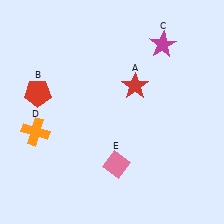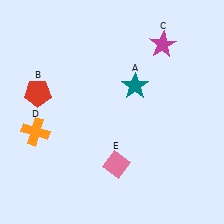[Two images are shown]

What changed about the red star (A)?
In Image 1, A is red. In Image 2, it changed to teal.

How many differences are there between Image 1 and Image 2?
There is 1 difference between the two images.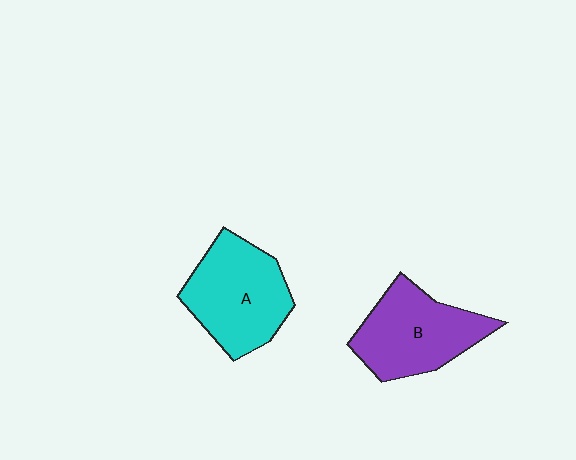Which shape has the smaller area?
Shape B (purple).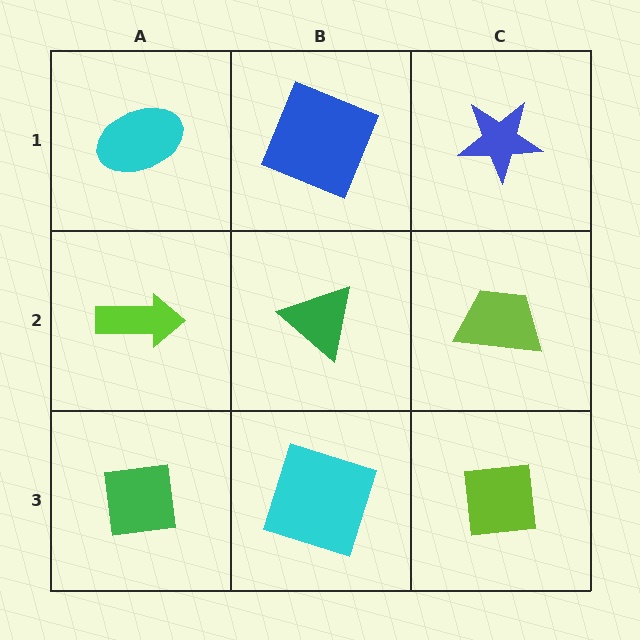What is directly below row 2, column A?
A green square.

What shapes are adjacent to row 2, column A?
A cyan ellipse (row 1, column A), a green square (row 3, column A), a green triangle (row 2, column B).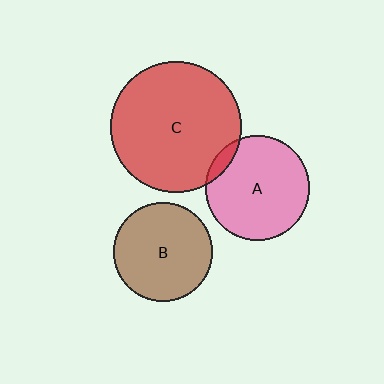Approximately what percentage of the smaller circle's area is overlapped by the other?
Approximately 5%.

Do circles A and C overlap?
Yes.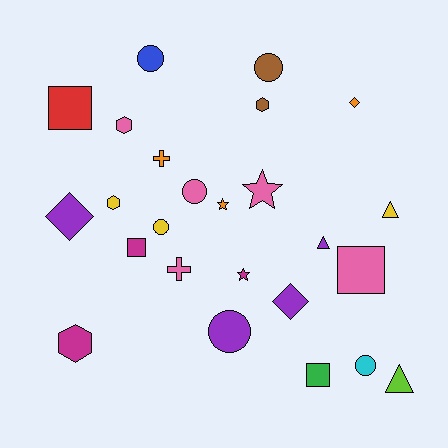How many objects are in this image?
There are 25 objects.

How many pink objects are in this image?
There are 5 pink objects.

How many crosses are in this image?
There are 2 crosses.